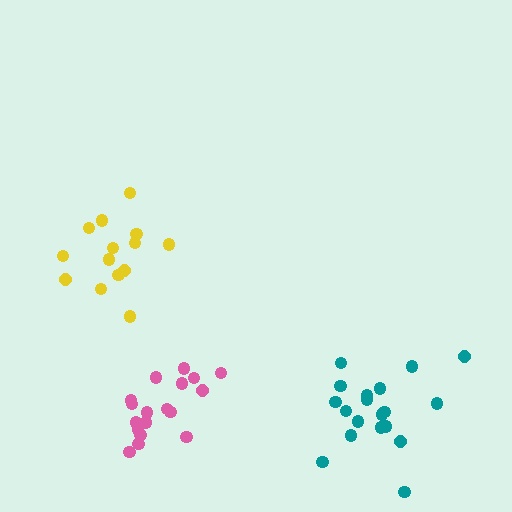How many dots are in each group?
Group 1: 14 dots, Group 2: 19 dots, Group 3: 18 dots (51 total).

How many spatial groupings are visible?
There are 3 spatial groupings.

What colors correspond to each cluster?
The clusters are colored: yellow, teal, pink.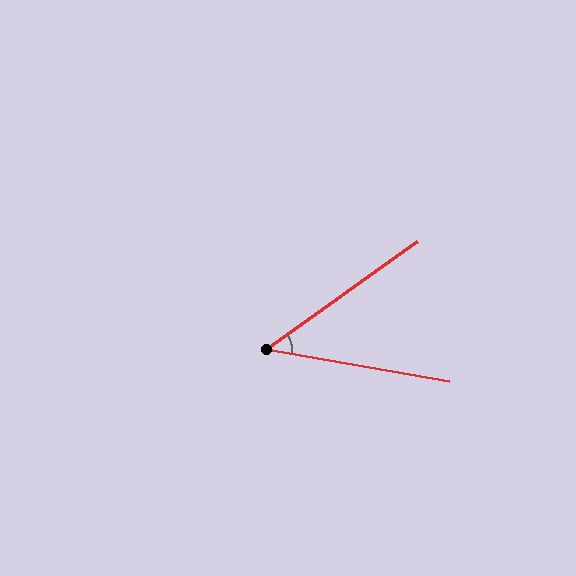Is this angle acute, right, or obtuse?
It is acute.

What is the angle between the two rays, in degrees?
Approximately 45 degrees.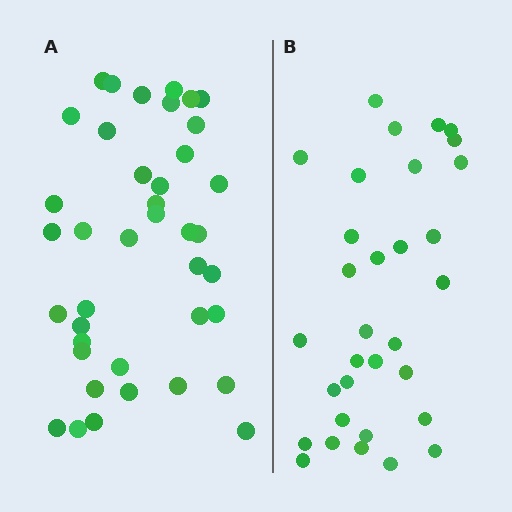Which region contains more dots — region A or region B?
Region A (the left region) has more dots.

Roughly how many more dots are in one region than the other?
Region A has roughly 8 or so more dots than region B.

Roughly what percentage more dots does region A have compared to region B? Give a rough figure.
About 25% more.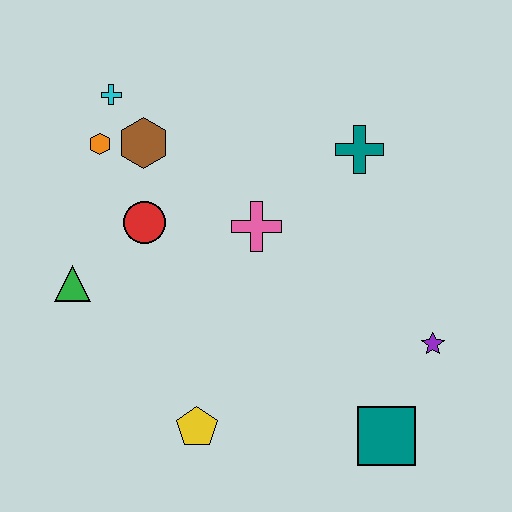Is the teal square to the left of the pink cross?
No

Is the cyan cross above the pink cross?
Yes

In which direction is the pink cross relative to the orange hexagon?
The pink cross is to the right of the orange hexagon.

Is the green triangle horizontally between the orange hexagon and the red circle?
No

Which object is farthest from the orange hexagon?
The teal square is farthest from the orange hexagon.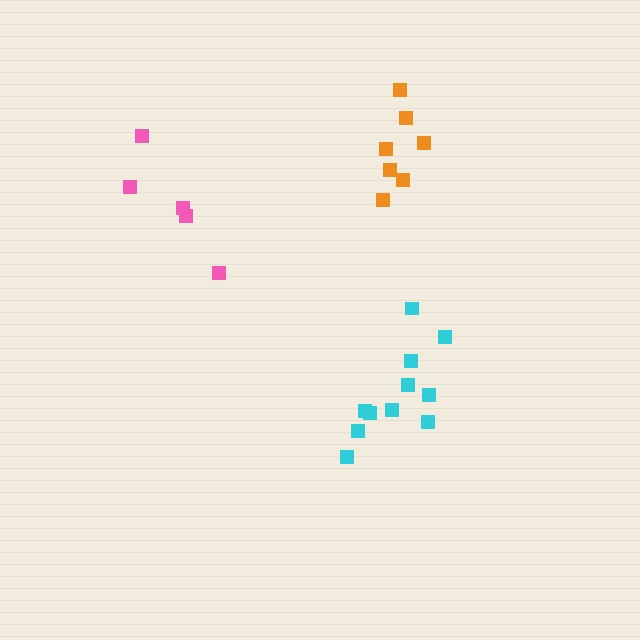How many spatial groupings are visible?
There are 3 spatial groupings.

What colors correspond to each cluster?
The clusters are colored: cyan, orange, pink.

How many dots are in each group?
Group 1: 11 dots, Group 2: 7 dots, Group 3: 5 dots (23 total).